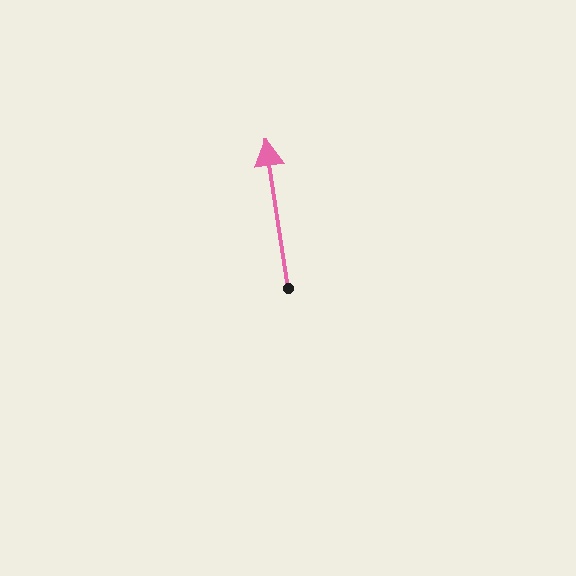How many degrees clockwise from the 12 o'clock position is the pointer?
Approximately 351 degrees.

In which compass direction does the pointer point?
North.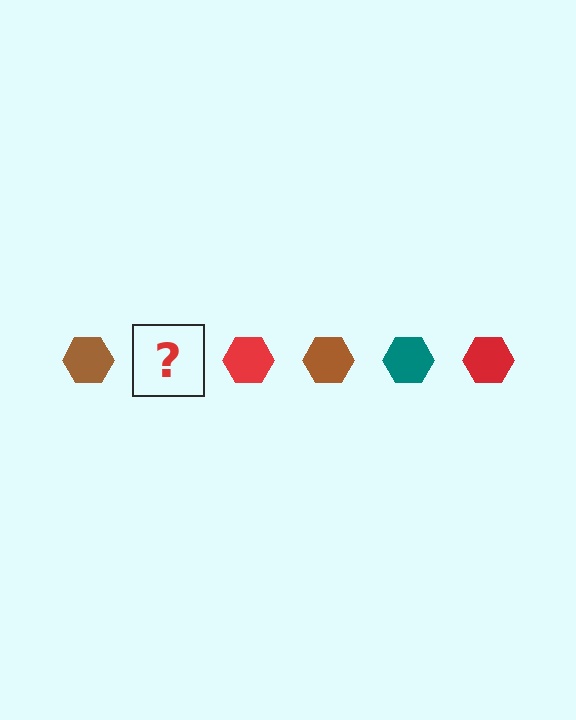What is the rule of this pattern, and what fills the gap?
The rule is that the pattern cycles through brown, teal, red hexagons. The gap should be filled with a teal hexagon.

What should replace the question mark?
The question mark should be replaced with a teal hexagon.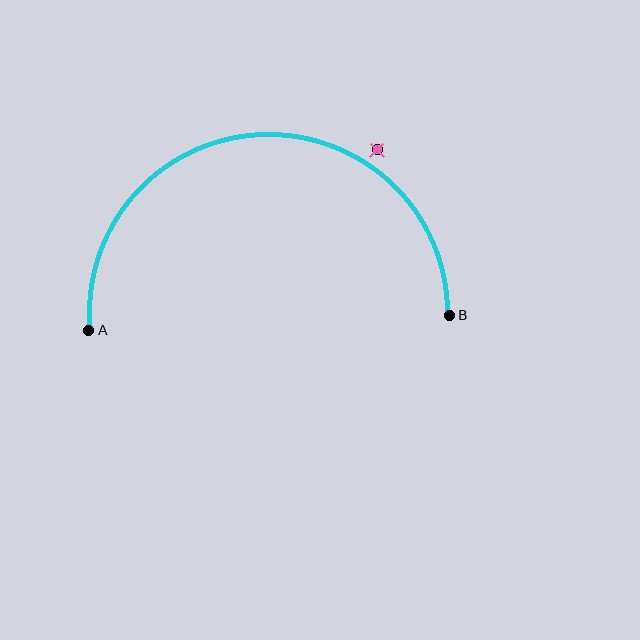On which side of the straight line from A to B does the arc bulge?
The arc bulges above the straight line connecting A and B.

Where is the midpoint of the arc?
The arc midpoint is the point on the curve farthest from the straight line joining A and B. It sits above that line.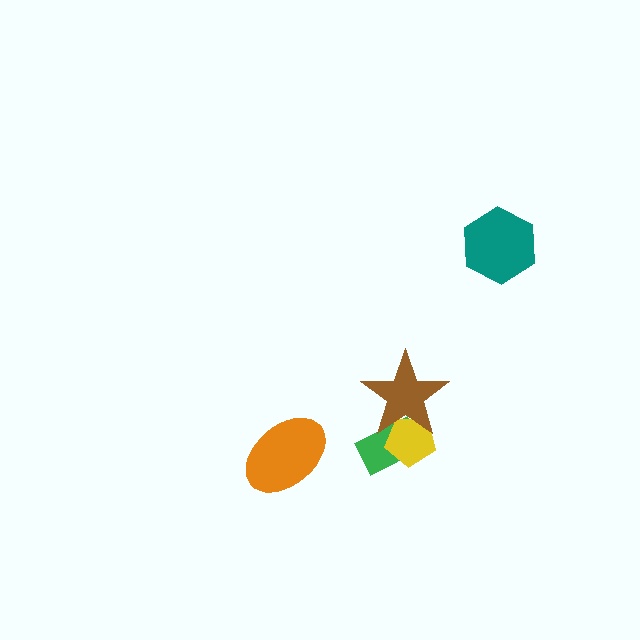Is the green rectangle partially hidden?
Yes, it is partially covered by another shape.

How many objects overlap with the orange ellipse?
0 objects overlap with the orange ellipse.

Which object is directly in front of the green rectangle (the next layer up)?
The yellow pentagon is directly in front of the green rectangle.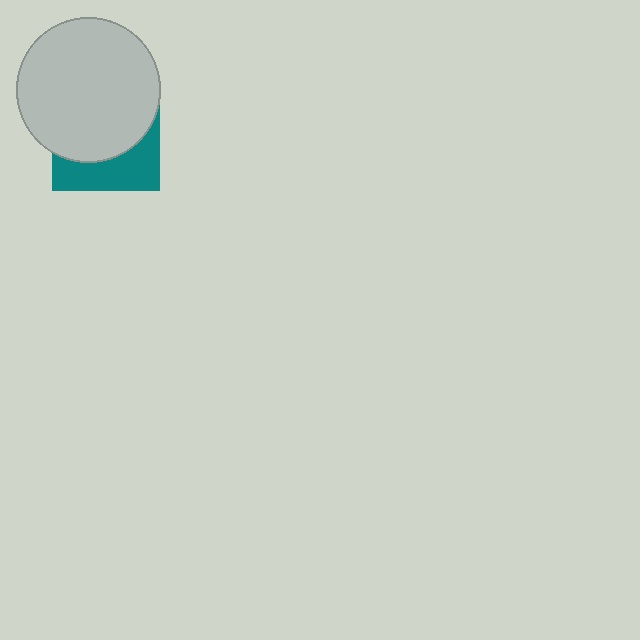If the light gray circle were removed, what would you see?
You would see the complete teal square.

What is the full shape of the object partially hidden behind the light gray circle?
The partially hidden object is a teal square.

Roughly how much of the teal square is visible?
A small part of it is visible (roughly 36%).